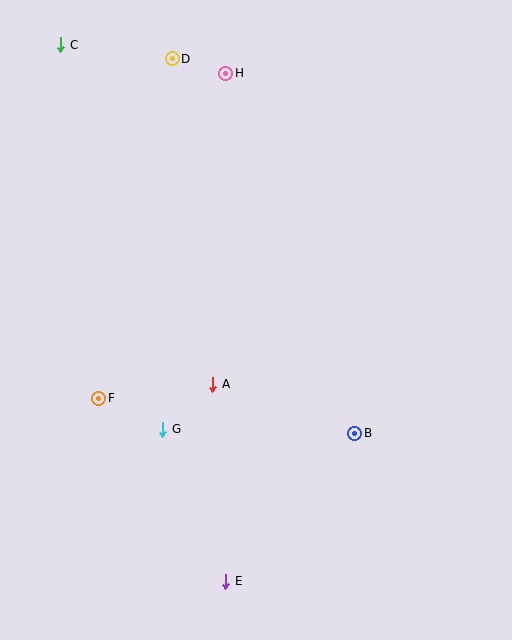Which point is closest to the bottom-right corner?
Point B is closest to the bottom-right corner.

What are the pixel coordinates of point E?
Point E is at (226, 581).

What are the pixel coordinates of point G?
Point G is at (163, 429).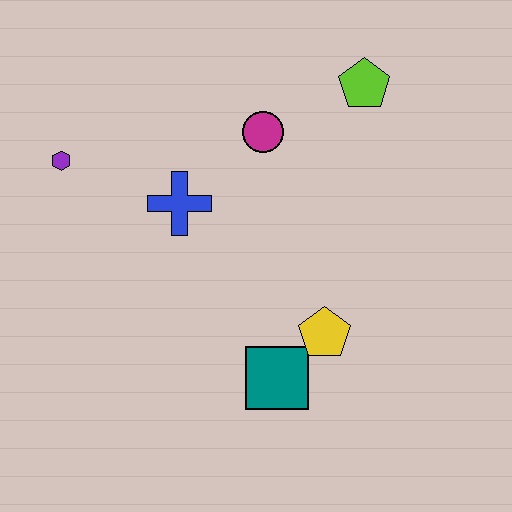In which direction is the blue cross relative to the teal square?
The blue cross is above the teal square.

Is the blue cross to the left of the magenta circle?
Yes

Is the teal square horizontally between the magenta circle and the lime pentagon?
Yes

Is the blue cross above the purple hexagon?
No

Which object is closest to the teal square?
The yellow pentagon is closest to the teal square.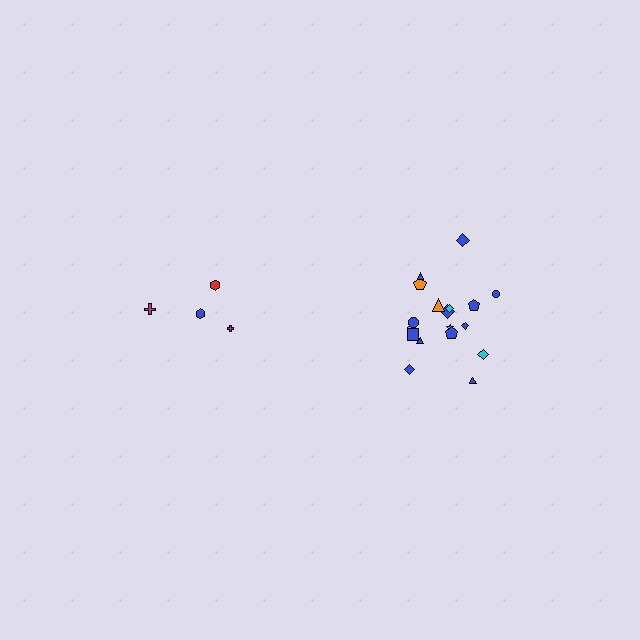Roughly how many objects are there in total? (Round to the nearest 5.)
Roughly 20 objects in total.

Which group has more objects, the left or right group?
The right group.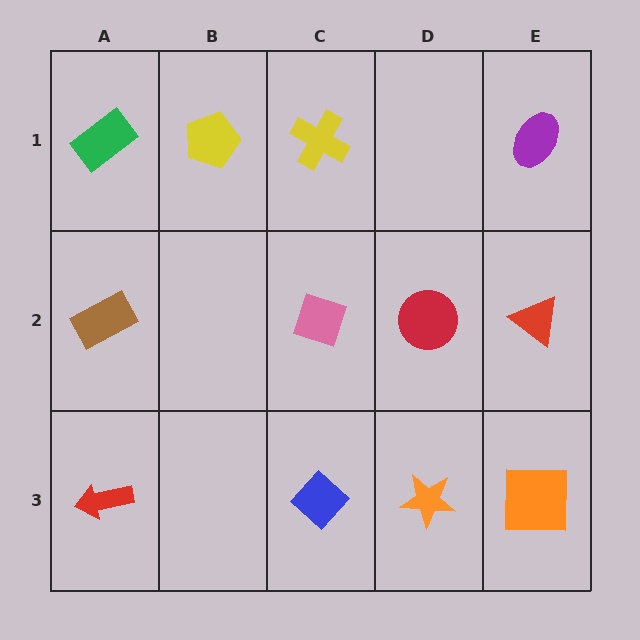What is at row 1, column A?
A green rectangle.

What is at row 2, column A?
A brown rectangle.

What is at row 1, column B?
A yellow pentagon.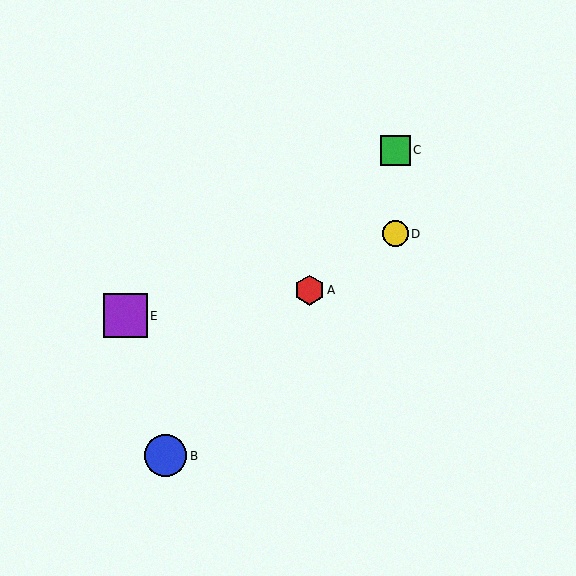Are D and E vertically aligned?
No, D is at x≈395 and E is at x≈125.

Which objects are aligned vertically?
Objects C, D are aligned vertically.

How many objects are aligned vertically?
2 objects (C, D) are aligned vertically.